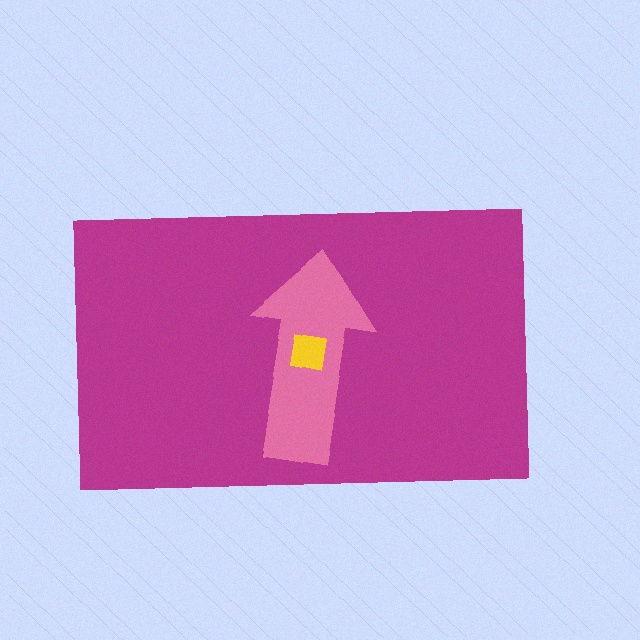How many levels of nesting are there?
3.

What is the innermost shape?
The yellow square.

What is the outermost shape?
The magenta rectangle.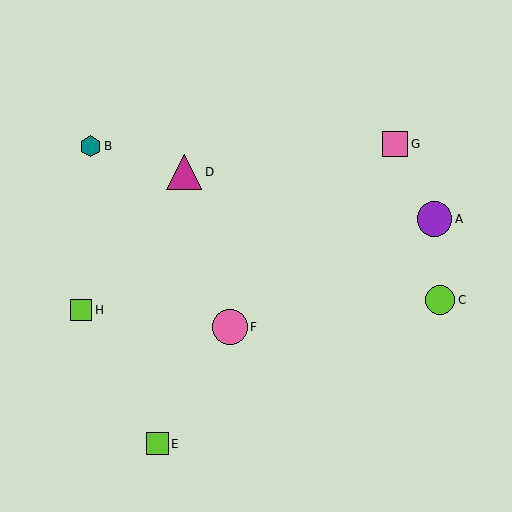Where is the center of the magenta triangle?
The center of the magenta triangle is at (184, 172).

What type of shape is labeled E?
Shape E is a lime square.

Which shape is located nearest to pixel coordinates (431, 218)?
The purple circle (labeled A) at (435, 219) is nearest to that location.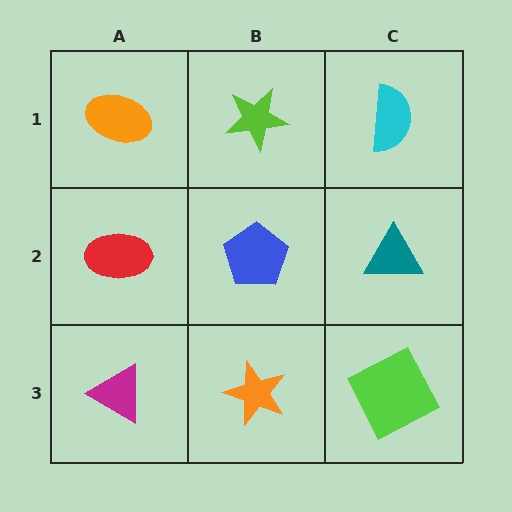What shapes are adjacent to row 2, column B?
A lime star (row 1, column B), an orange star (row 3, column B), a red ellipse (row 2, column A), a teal triangle (row 2, column C).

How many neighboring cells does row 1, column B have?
3.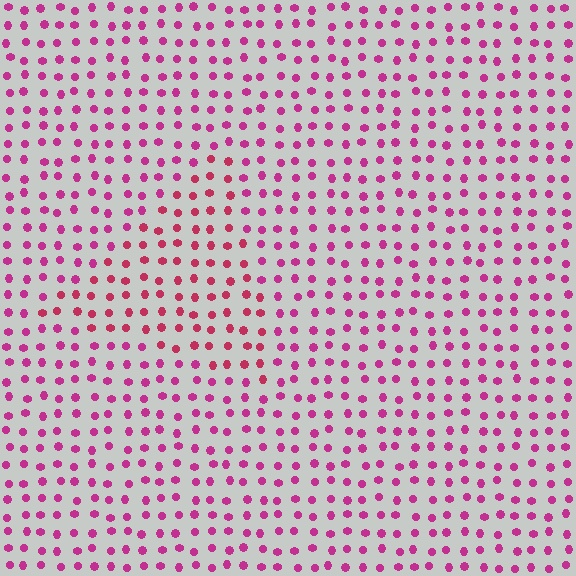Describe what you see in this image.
The image is filled with small magenta elements in a uniform arrangement. A triangle-shaped region is visible where the elements are tinted to a slightly different hue, forming a subtle color boundary.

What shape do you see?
I see a triangle.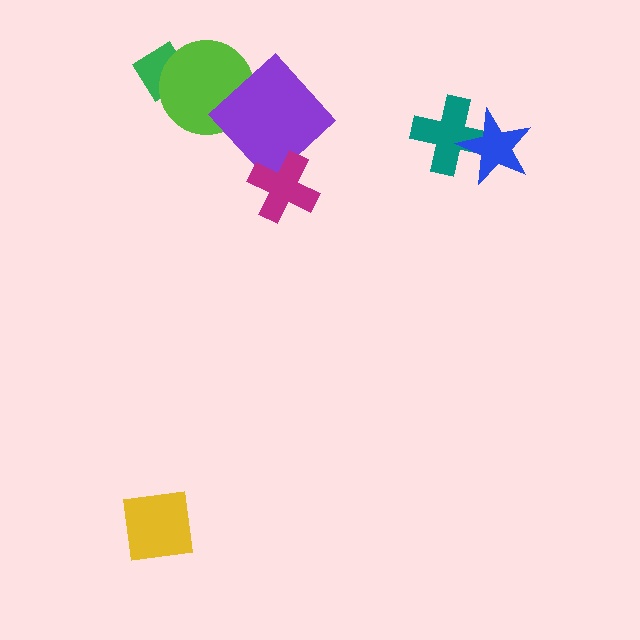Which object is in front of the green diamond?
The lime circle is in front of the green diamond.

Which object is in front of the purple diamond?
The magenta cross is in front of the purple diamond.